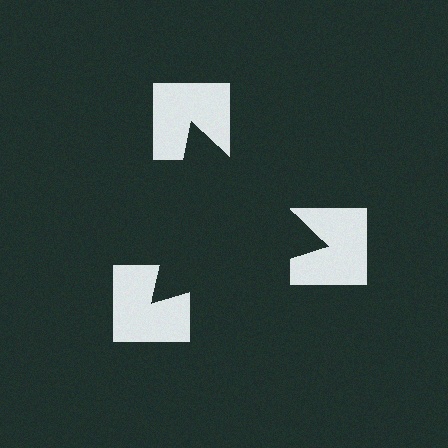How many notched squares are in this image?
There are 3 — one at each vertex of the illusory triangle.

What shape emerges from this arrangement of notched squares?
An illusory triangle — its edges are inferred from the aligned wedge cuts in the notched squares, not physically drawn.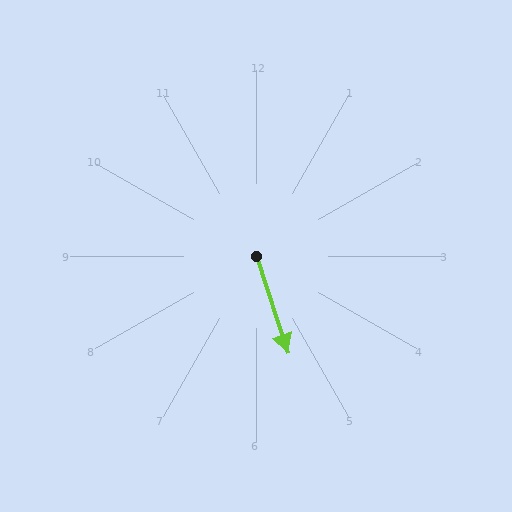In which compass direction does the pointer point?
South.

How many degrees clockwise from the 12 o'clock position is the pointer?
Approximately 162 degrees.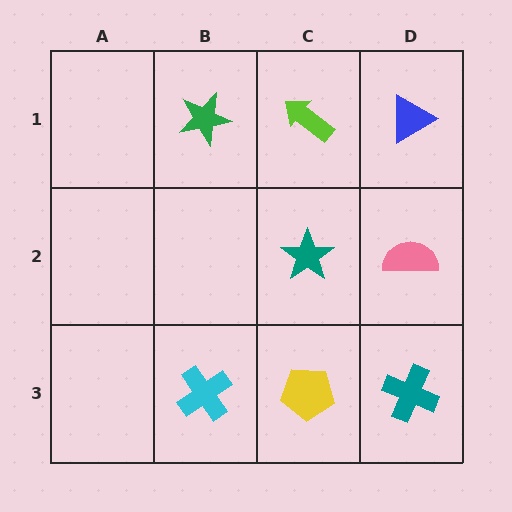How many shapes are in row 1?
3 shapes.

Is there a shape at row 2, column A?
No, that cell is empty.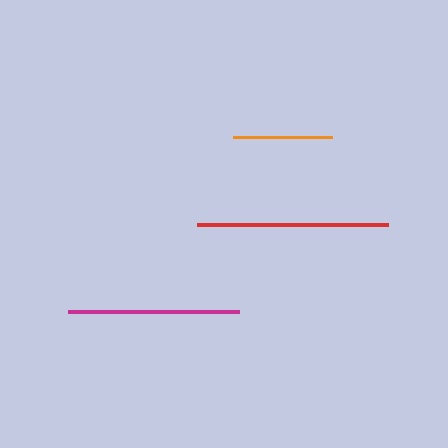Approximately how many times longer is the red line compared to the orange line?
The red line is approximately 1.9 times the length of the orange line.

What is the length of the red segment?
The red segment is approximately 192 pixels long.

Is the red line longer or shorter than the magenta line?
The red line is longer than the magenta line.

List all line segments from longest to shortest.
From longest to shortest: red, magenta, orange.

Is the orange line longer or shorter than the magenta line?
The magenta line is longer than the orange line.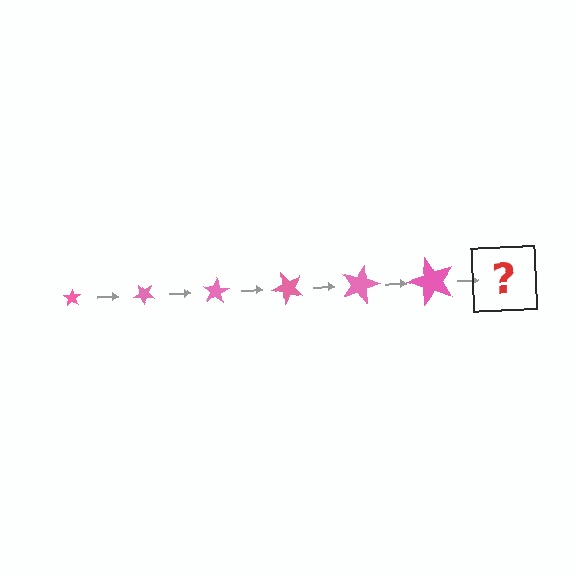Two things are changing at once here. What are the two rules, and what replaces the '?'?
The two rules are that the star grows larger each step and it rotates 40 degrees each step. The '?' should be a star, larger than the previous one and rotated 240 degrees from the start.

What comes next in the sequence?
The next element should be a star, larger than the previous one and rotated 240 degrees from the start.